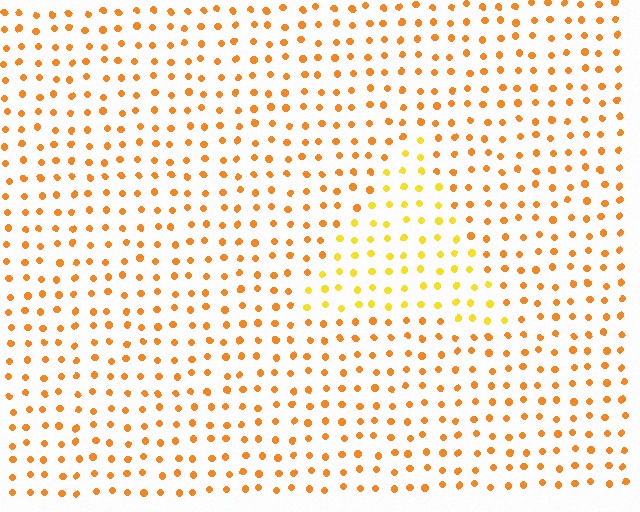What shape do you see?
I see a triangle.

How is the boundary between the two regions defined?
The boundary is defined purely by a slight shift in hue (about 26 degrees). Spacing, size, and orientation are identical on both sides.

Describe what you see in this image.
The image is filled with small orange elements in a uniform arrangement. A triangle-shaped region is visible where the elements are tinted to a slightly different hue, forming a subtle color boundary.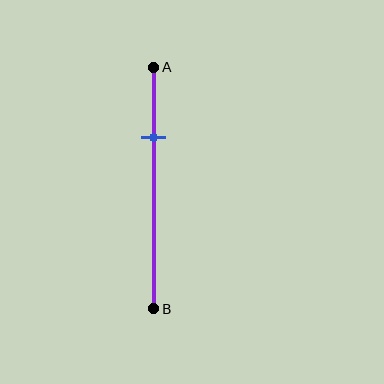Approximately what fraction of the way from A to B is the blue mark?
The blue mark is approximately 30% of the way from A to B.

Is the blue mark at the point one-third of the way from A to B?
No, the mark is at about 30% from A, not at the 33% one-third point.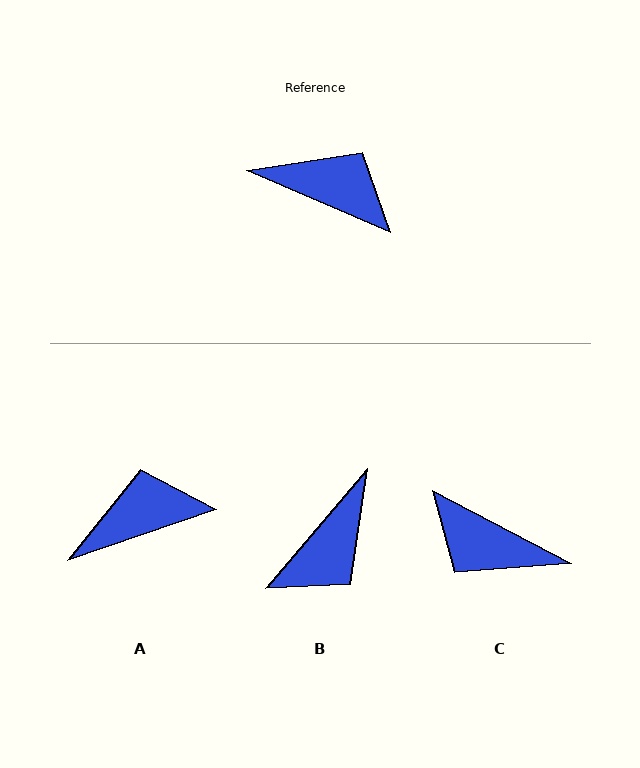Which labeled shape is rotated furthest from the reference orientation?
C, about 175 degrees away.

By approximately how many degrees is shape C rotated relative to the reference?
Approximately 175 degrees counter-clockwise.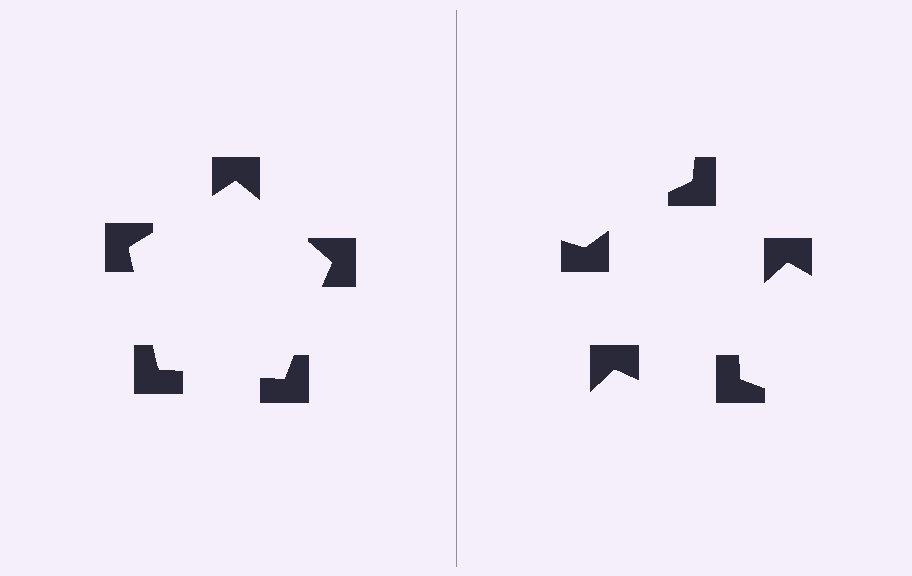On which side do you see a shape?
An illusory pentagon appears on the left side. On the right side the wedge cuts are rotated, so no coherent shape forms.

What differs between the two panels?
The notched squares are positioned identically on both sides; only the wedge orientations differ. On the left they align to a pentagon; on the right they are misaligned.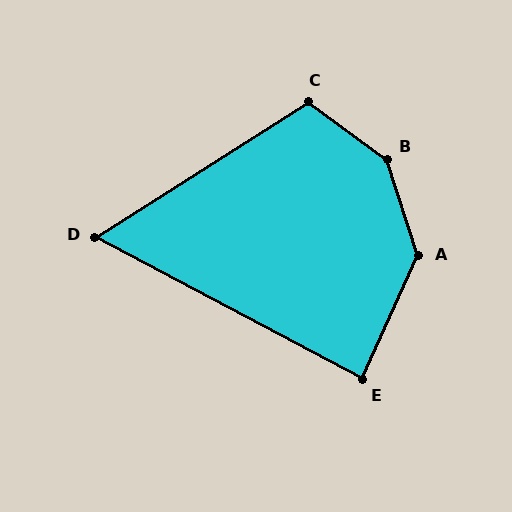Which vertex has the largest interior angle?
B, at approximately 144 degrees.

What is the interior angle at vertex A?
Approximately 137 degrees (obtuse).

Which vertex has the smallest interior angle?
D, at approximately 60 degrees.